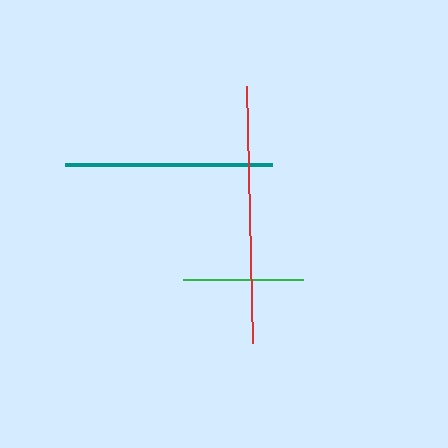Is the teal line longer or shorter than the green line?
The teal line is longer than the green line.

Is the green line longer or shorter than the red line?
The red line is longer than the green line.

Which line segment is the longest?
The red line is the longest at approximately 258 pixels.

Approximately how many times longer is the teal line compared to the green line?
The teal line is approximately 1.7 times the length of the green line.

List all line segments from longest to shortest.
From longest to shortest: red, teal, green.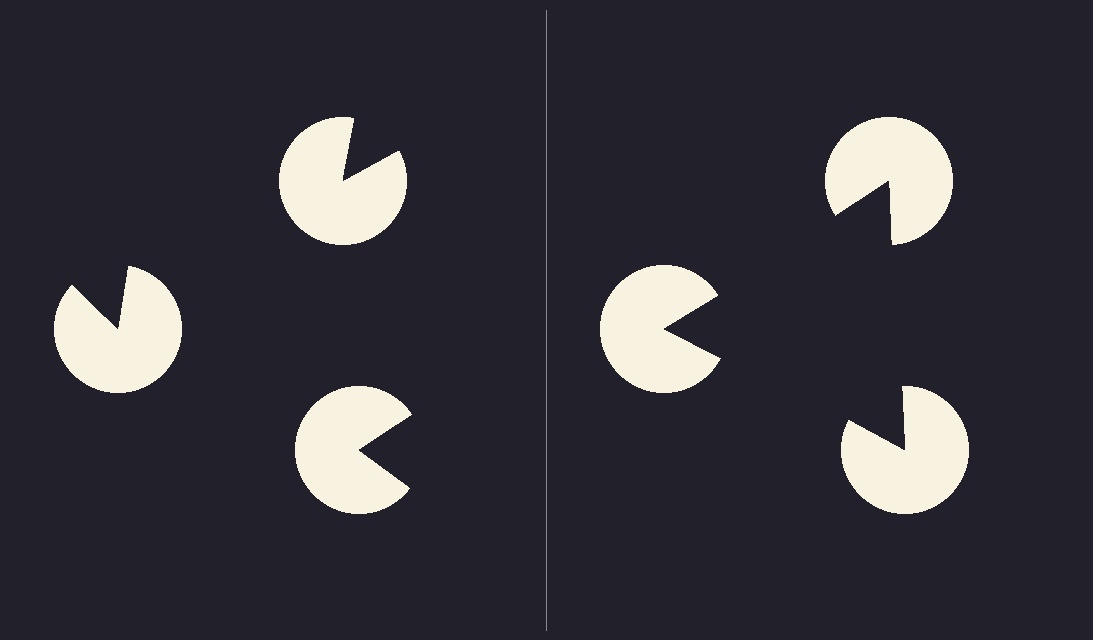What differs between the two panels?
The pac-man discs are positioned identically on both sides; only the wedge orientations differ. On the right they align to a triangle; on the left they are misaligned.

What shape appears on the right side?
An illusory triangle.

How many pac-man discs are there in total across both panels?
6 — 3 on each side.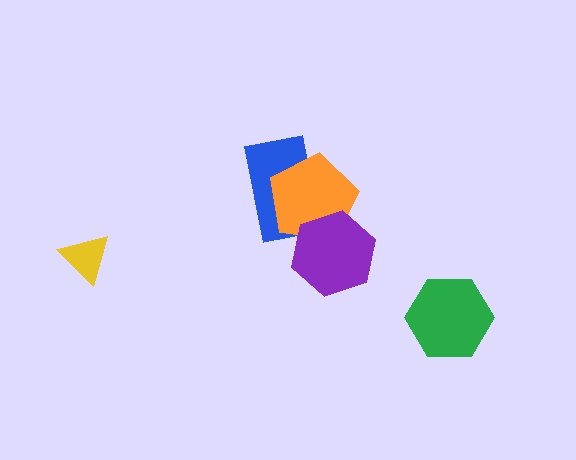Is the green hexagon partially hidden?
No, no other shape covers it.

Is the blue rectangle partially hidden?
Yes, it is partially covered by another shape.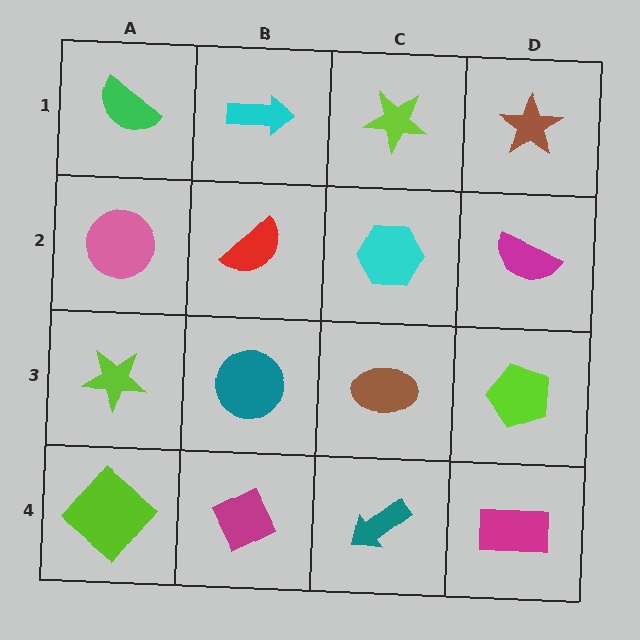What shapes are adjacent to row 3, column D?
A magenta semicircle (row 2, column D), a magenta rectangle (row 4, column D), a brown ellipse (row 3, column C).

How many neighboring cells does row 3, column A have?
3.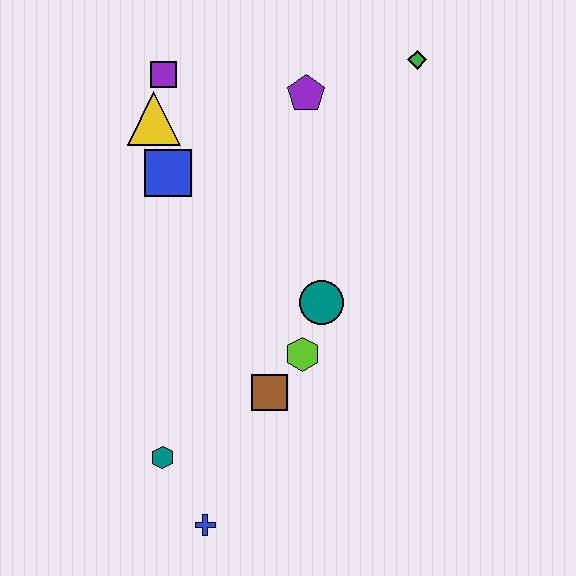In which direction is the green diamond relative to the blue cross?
The green diamond is above the blue cross.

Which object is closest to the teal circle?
The lime hexagon is closest to the teal circle.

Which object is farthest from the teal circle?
The purple square is farthest from the teal circle.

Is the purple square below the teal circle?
No